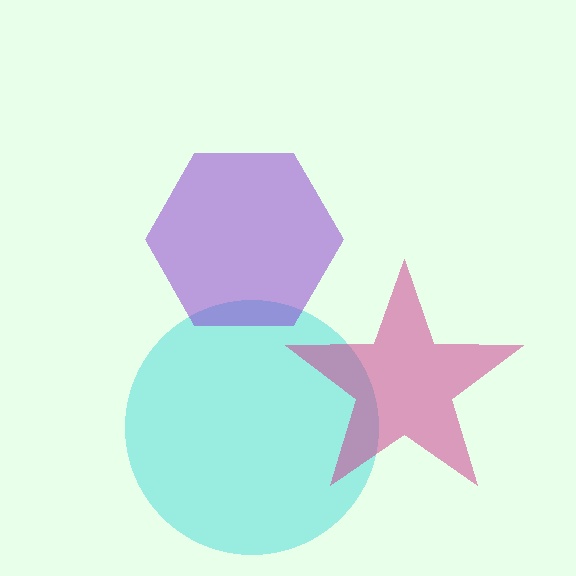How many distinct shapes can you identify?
There are 3 distinct shapes: a cyan circle, a magenta star, a purple hexagon.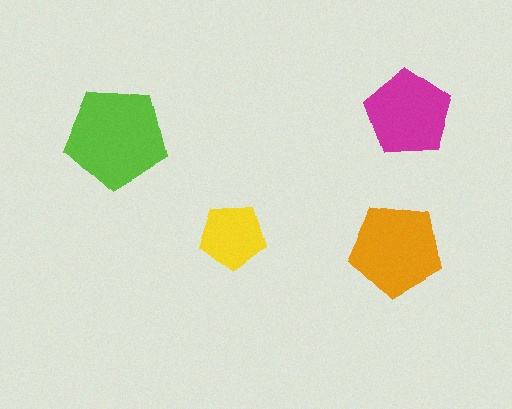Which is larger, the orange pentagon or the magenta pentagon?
The orange one.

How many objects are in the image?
There are 4 objects in the image.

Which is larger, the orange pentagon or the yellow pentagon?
The orange one.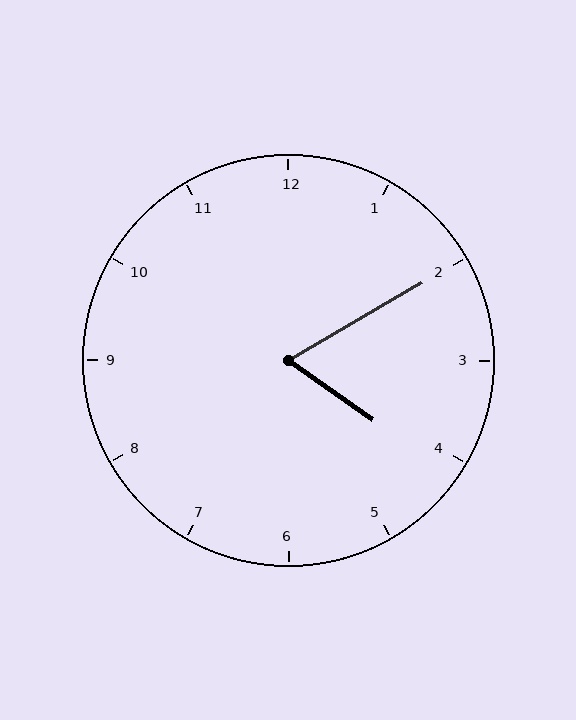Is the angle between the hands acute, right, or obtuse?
It is acute.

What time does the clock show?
4:10.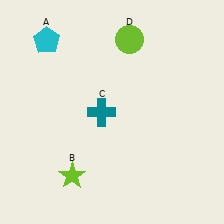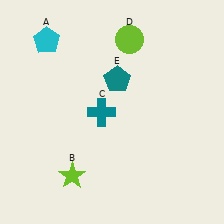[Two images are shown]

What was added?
A teal pentagon (E) was added in Image 2.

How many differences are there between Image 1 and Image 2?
There is 1 difference between the two images.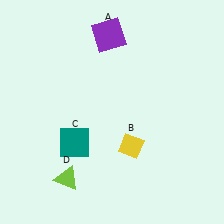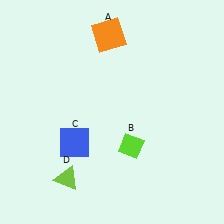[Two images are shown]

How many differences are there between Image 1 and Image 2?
There are 3 differences between the two images.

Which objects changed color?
A changed from purple to orange. B changed from yellow to lime. C changed from teal to blue.